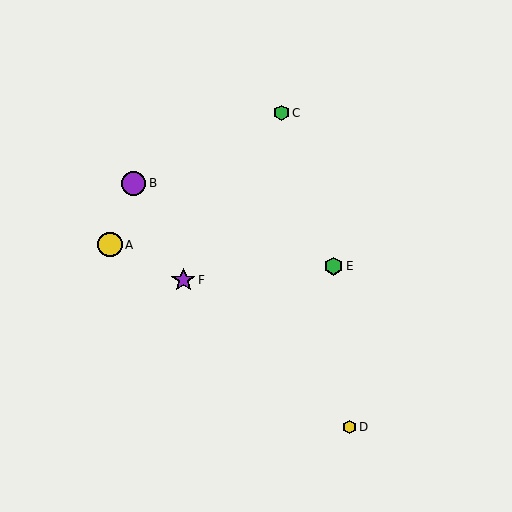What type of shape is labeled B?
Shape B is a purple circle.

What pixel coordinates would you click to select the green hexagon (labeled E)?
Click at (334, 266) to select the green hexagon E.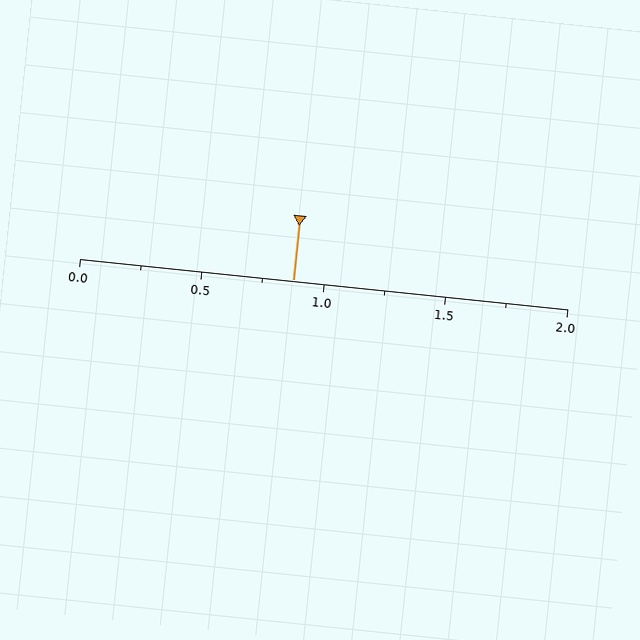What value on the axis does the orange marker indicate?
The marker indicates approximately 0.88.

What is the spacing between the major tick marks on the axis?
The major ticks are spaced 0.5 apart.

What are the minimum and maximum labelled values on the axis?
The axis runs from 0.0 to 2.0.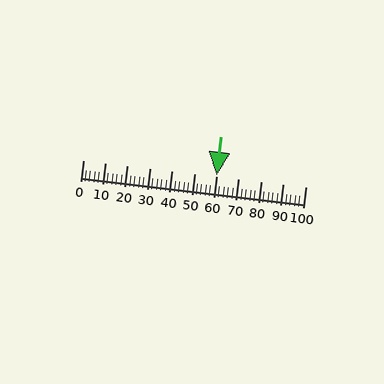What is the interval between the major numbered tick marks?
The major tick marks are spaced 10 units apart.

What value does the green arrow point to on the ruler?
The green arrow points to approximately 60.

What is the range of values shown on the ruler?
The ruler shows values from 0 to 100.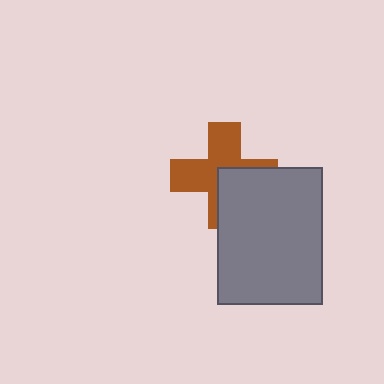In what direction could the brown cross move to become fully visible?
The brown cross could move toward the upper-left. That would shift it out from behind the gray rectangle entirely.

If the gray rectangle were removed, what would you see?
You would see the complete brown cross.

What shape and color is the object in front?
The object in front is a gray rectangle.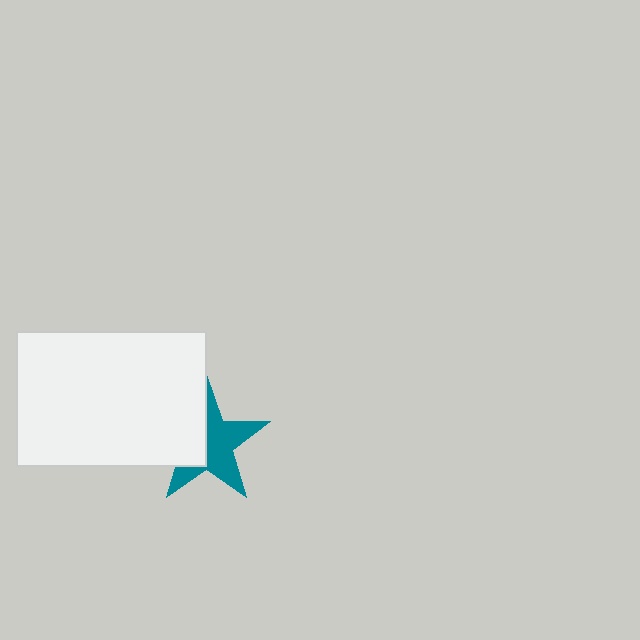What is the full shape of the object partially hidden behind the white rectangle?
The partially hidden object is a teal star.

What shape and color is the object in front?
The object in front is a white rectangle.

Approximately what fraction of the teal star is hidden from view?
Roughly 42% of the teal star is hidden behind the white rectangle.